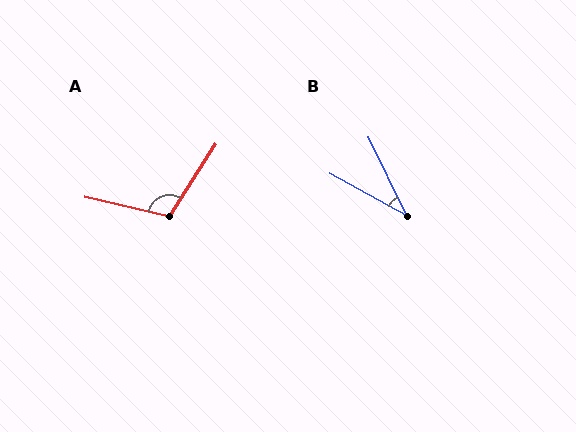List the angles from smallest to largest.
B (35°), A (109°).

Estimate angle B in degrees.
Approximately 35 degrees.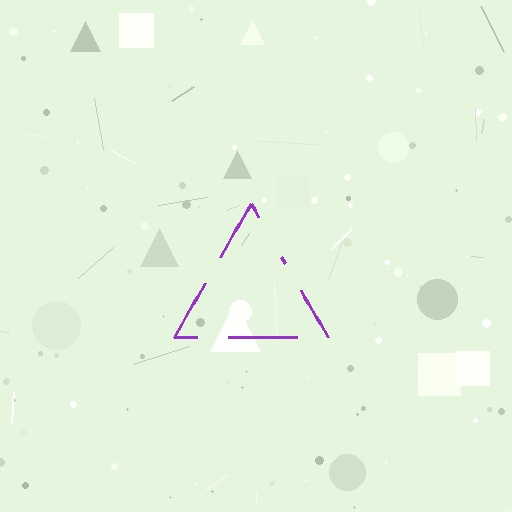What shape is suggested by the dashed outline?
The dashed outline suggests a triangle.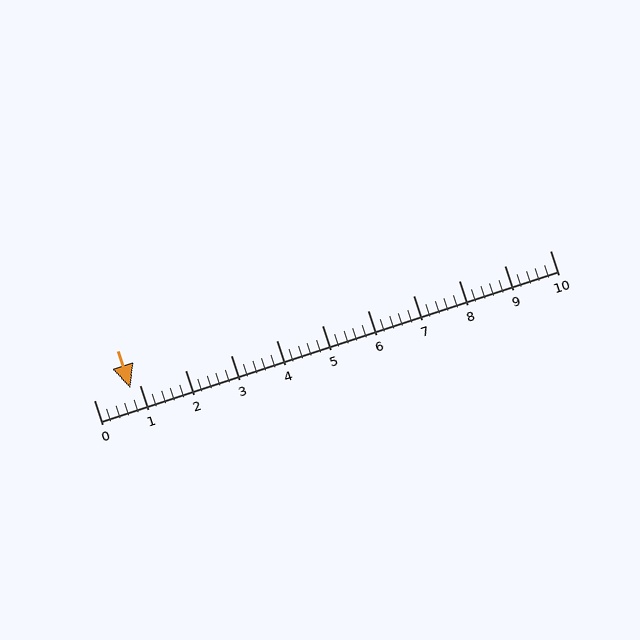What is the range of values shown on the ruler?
The ruler shows values from 0 to 10.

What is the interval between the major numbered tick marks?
The major tick marks are spaced 1 units apart.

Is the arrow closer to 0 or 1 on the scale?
The arrow is closer to 1.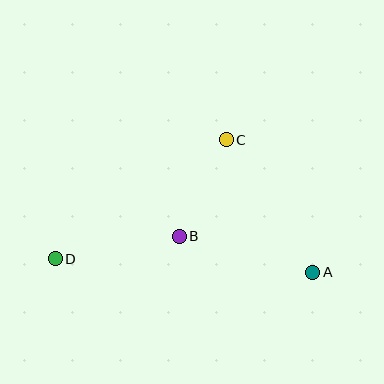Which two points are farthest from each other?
Points A and D are farthest from each other.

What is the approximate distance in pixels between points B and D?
The distance between B and D is approximately 126 pixels.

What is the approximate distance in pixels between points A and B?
The distance between A and B is approximately 138 pixels.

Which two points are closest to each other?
Points B and C are closest to each other.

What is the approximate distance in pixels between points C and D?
The distance between C and D is approximately 208 pixels.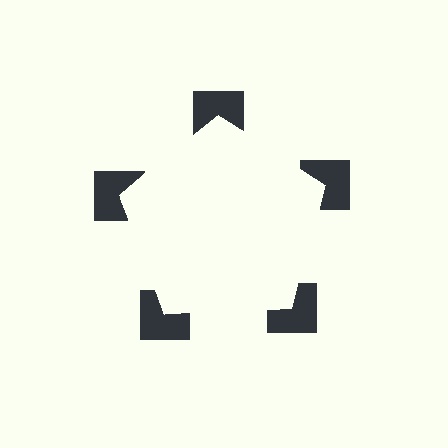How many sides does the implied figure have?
5 sides.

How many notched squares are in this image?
There are 5 — one at each vertex of the illusory pentagon.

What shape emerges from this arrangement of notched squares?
An illusory pentagon — its edges are inferred from the aligned wedge cuts in the notched squares, not physically drawn.